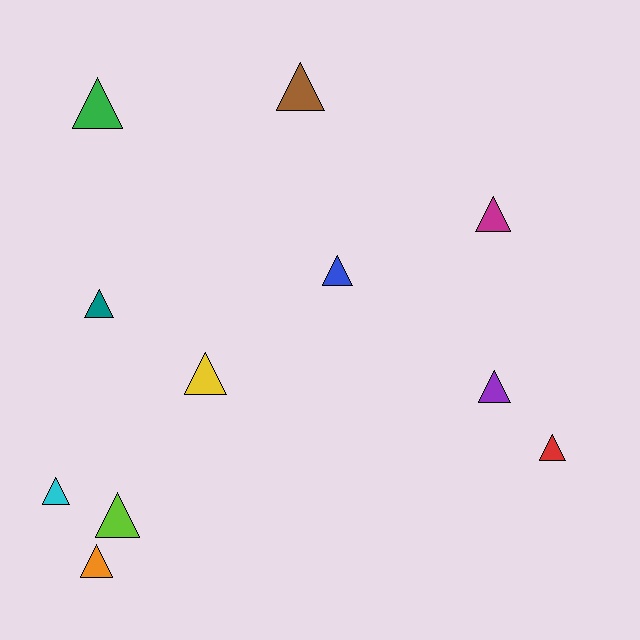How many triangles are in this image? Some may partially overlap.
There are 11 triangles.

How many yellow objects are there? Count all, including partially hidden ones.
There is 1 yellow object.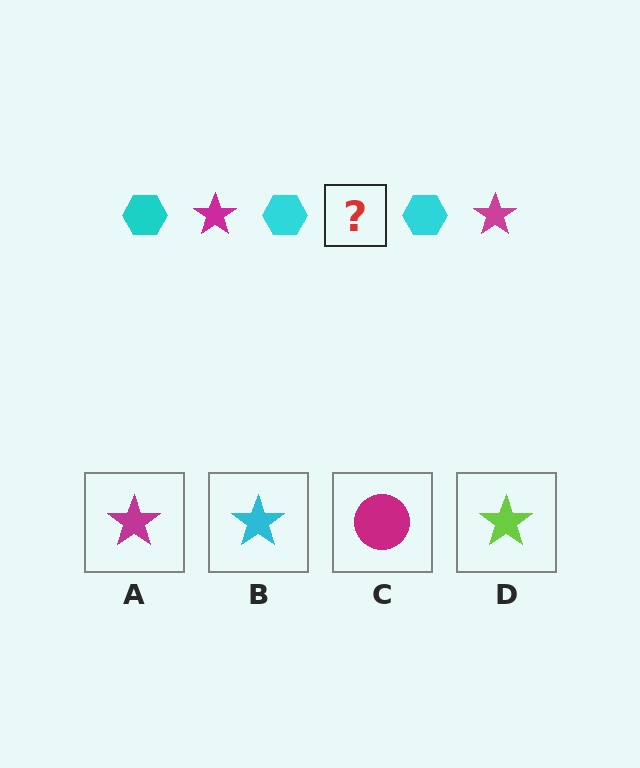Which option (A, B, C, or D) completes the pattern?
A.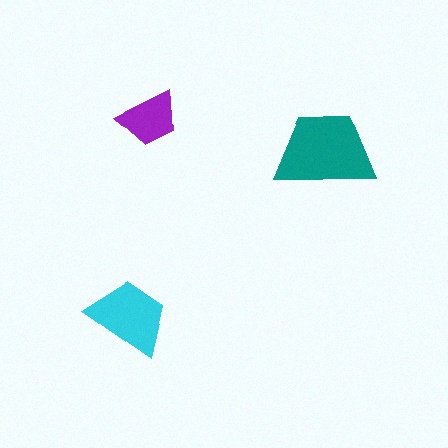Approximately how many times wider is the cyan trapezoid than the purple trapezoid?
About 1.5 times wider.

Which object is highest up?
The purple trapezoid is topmost.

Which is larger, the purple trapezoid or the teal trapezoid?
The teal one.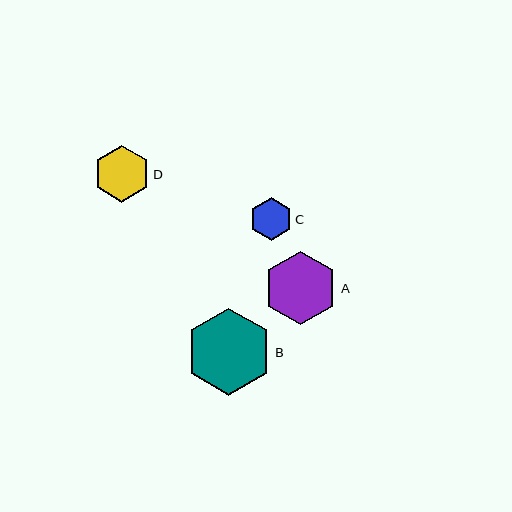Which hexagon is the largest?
Hexagon B is the largest with a size of approximately 87 pixels.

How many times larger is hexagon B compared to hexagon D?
Hexagon B is approximately 1.5 times the size of hexagon D.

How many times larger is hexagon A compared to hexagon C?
Hexagon A is approximately 1.7 times the size of hexagon C.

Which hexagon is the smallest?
Hexagon C is the smallest with a size of approximately 42 pixels.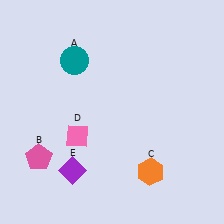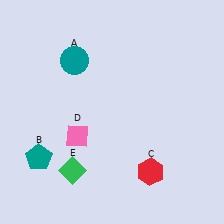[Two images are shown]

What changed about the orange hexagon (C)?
In Image 1, C is orange. In Image 2, it changed to red.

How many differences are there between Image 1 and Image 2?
There are 3 differences between the two images.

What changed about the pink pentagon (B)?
In Image 1, B is pink. In Image 2, it changed to teal.